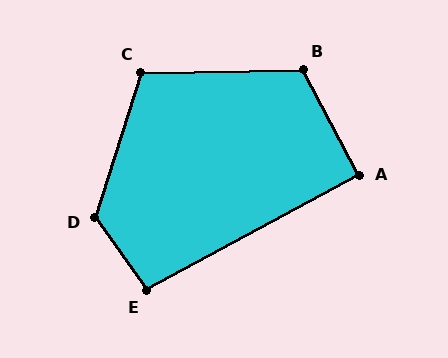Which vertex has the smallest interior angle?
A, at approximately 91 degrees.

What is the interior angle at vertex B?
Approximately 117 degrees (obtuse).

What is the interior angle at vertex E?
Approximately 97 degrees (obtuse).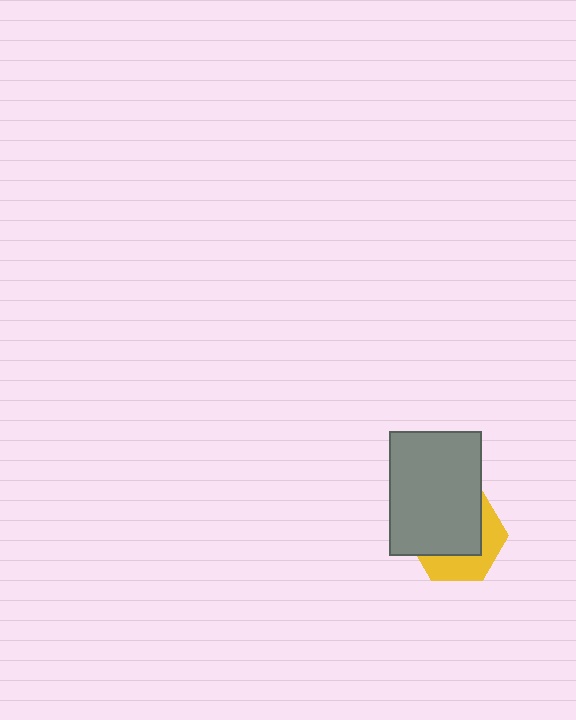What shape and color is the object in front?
The object in front is a gray rectangle.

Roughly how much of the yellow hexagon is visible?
A small part of it is visible (roughly 40%).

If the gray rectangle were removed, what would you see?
You would see the complete yellow hexagon.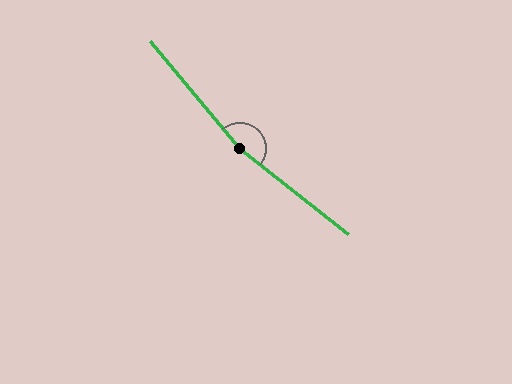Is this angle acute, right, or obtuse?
It is obtuse.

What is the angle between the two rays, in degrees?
Approximately 168 degrees.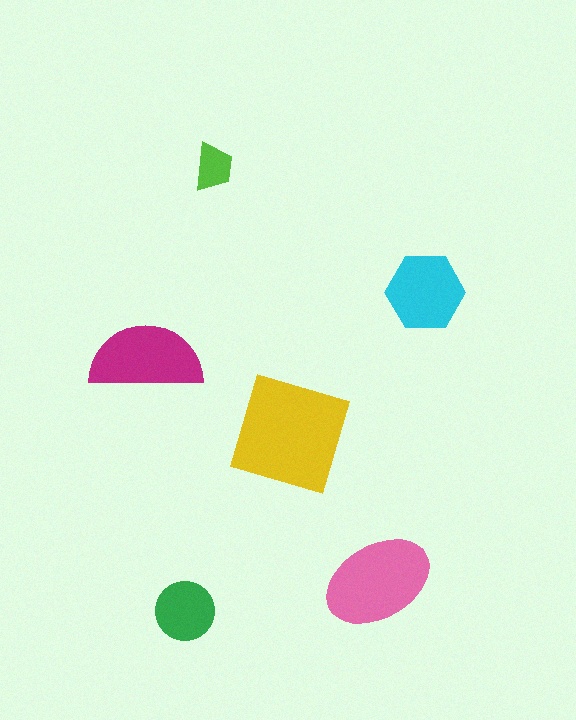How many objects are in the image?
There are 6 objects in the image.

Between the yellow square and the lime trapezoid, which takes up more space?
The yellow square.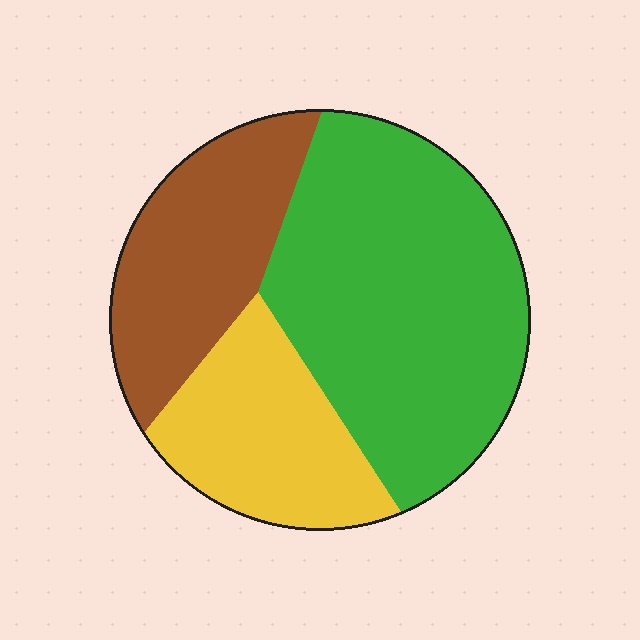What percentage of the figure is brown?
Brown takes up about one quarter (1/4) of the figure.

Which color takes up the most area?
Green, at roughly 50%.